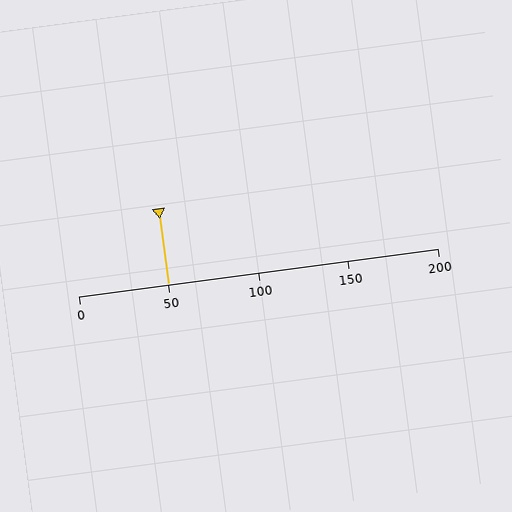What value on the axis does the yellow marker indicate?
The marker indicates approximately 50.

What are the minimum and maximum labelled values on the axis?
The axis runs from 0 to 200.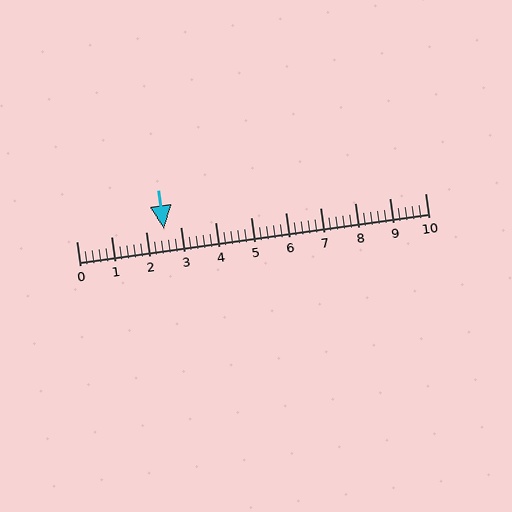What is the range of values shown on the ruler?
The ruler shows values from 0 to 10.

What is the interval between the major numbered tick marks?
The major tick marks are spaced 1 units apart.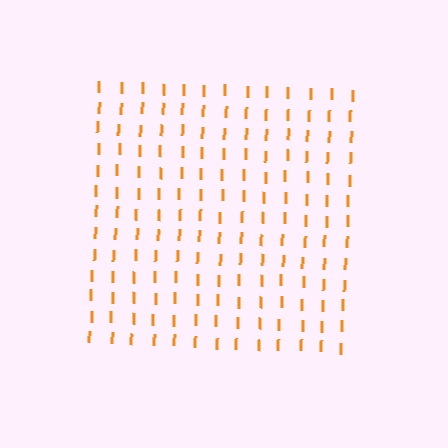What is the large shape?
The large shape is a square.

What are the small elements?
The small elements are letter I's.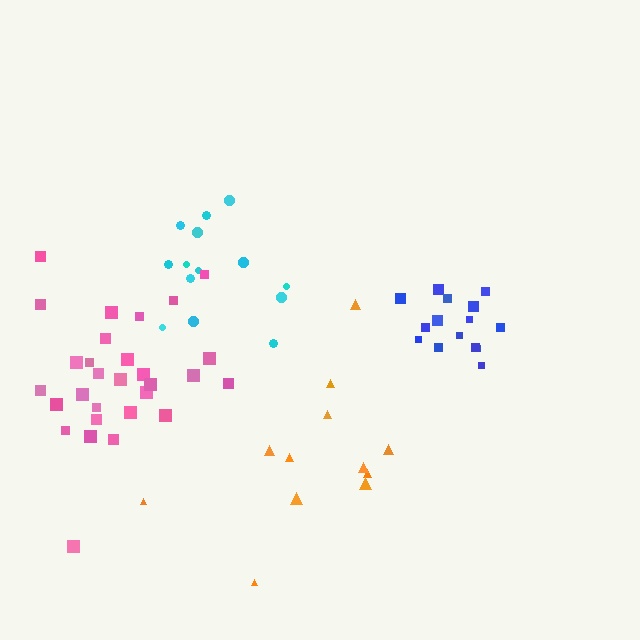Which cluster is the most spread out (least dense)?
Orange.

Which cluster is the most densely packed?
Blue.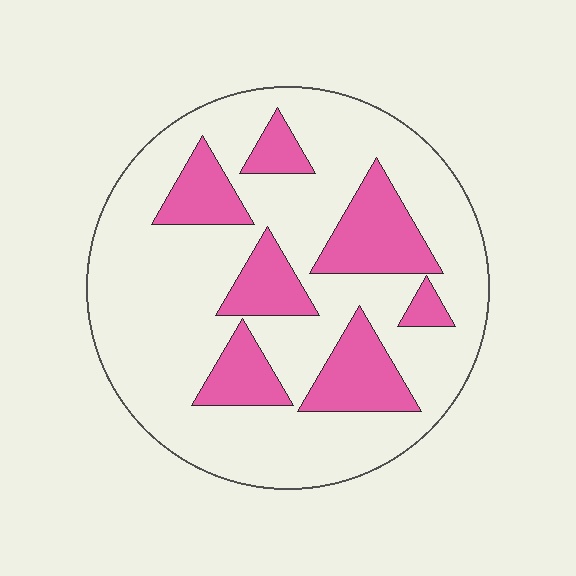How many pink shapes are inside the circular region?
7.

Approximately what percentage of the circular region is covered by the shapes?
Approximately 25%.